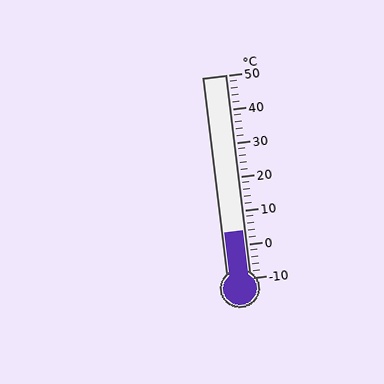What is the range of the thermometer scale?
The thermometer scale ranges from -10°C to 50°C.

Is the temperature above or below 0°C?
The temperature is above 0°C.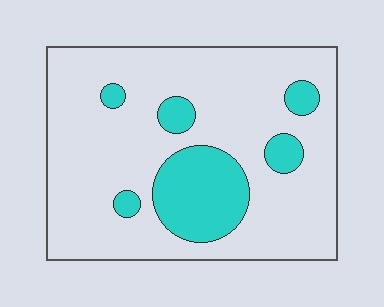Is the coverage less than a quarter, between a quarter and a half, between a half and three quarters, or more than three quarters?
Less than a quarter.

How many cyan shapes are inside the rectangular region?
6.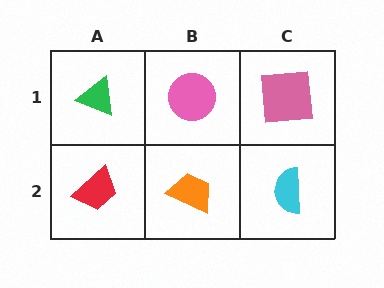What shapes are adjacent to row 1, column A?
A red trapezoid (row 2, column A), a pink circle (row 1, column B).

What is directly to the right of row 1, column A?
A pink circle.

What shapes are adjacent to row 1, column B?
An orange trapezoid (row 2, column B), a green triangle (row 1, column A), a pink square (row 1, column C).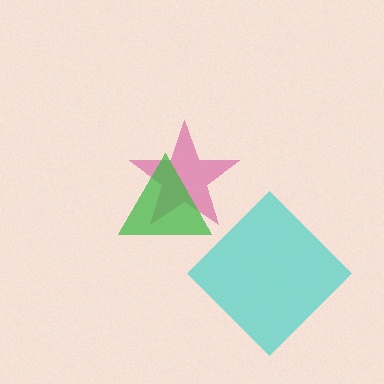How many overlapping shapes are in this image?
There are 3 overlapping shapes in the image.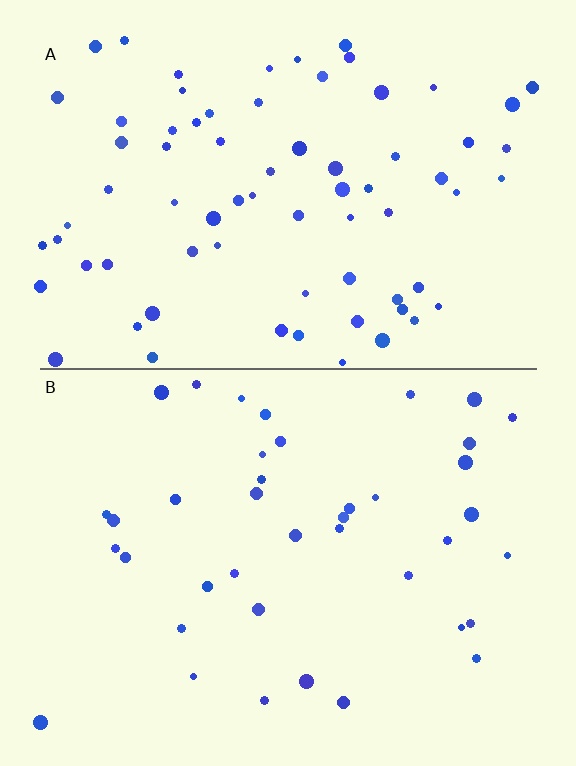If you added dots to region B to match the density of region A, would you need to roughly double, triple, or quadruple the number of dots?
Approximately double.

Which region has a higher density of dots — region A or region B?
A (the top).